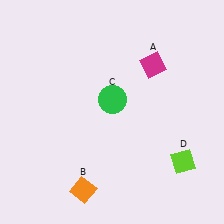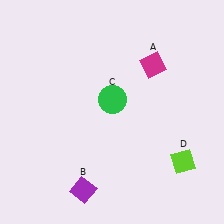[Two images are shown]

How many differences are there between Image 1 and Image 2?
There is 1 difference between the two images.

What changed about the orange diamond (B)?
In Image 1, B is orange. In Image 2, it changed to purple.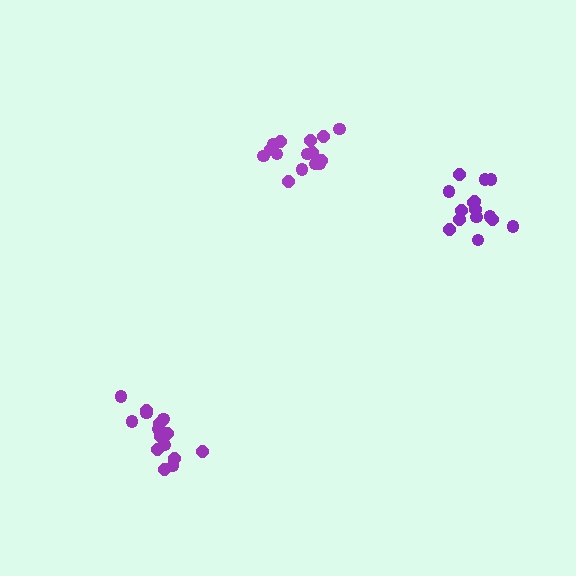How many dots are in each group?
Group 1: 15 dots, Group 2: 16 dots, Group 3: 15 dots (46 total).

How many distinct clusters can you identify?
There are 3 distinct clusters.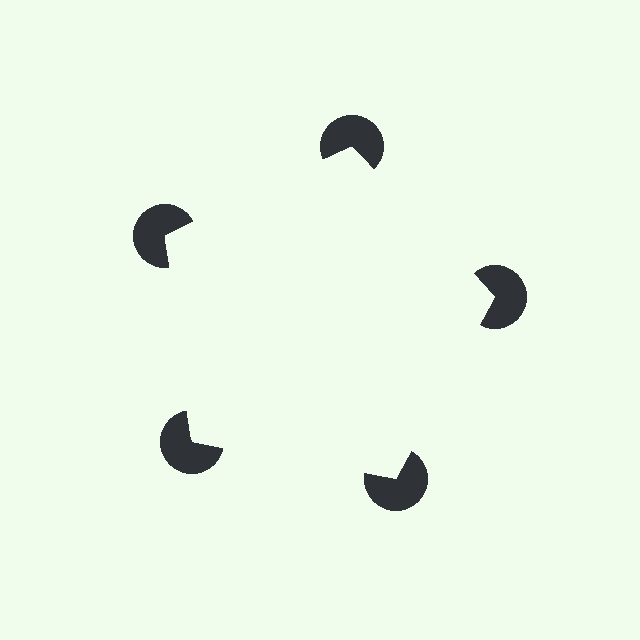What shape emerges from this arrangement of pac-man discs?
An illusory pentagon — its edges are inferred from the aligned wedge cuts in the pac-man discs, not physically drawn.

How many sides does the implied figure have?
5 sides.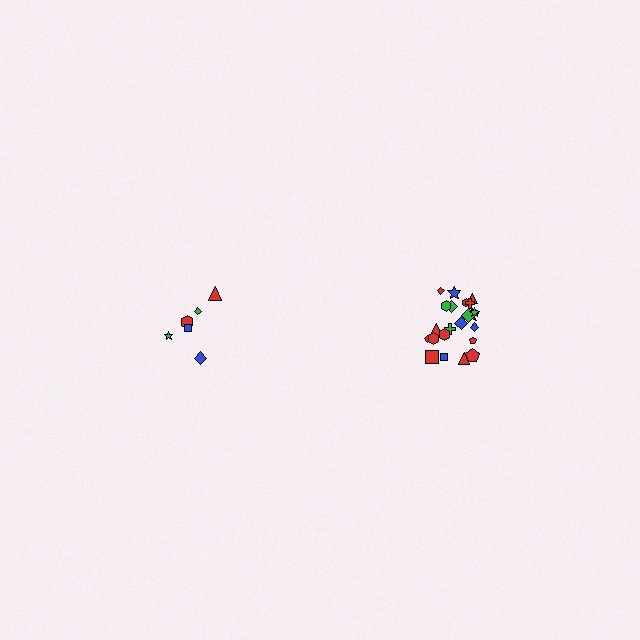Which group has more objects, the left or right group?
The right group.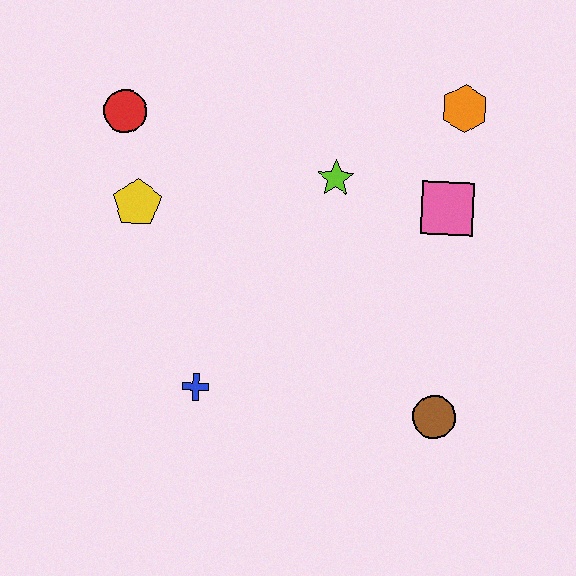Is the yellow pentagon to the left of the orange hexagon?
Yes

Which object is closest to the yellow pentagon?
The red circle is closest to the yellow pentagon.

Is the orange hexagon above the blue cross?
Yes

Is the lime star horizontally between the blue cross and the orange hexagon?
Yes